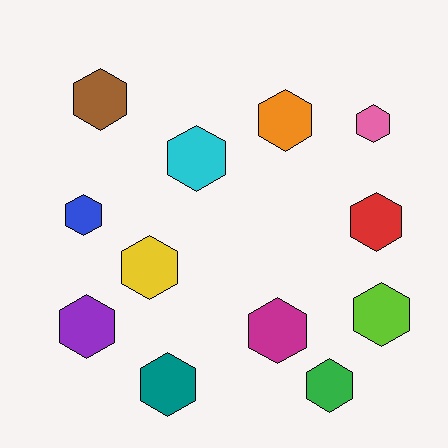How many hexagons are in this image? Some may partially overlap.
There are 12 hexagons.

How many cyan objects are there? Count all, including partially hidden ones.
There is 1 cyan object.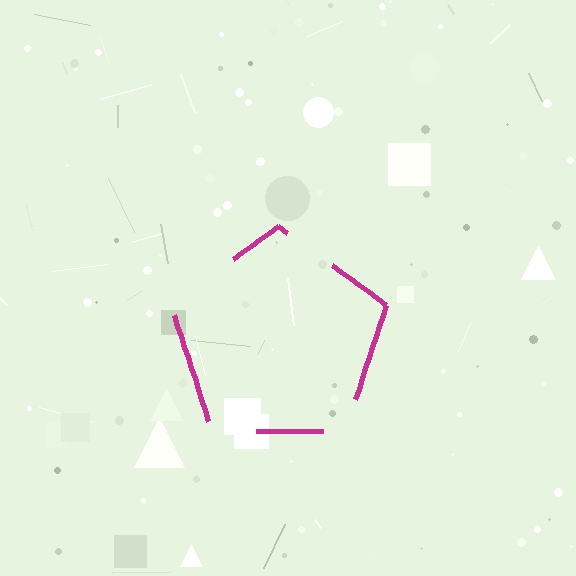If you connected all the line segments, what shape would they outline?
They would outline a pentagon.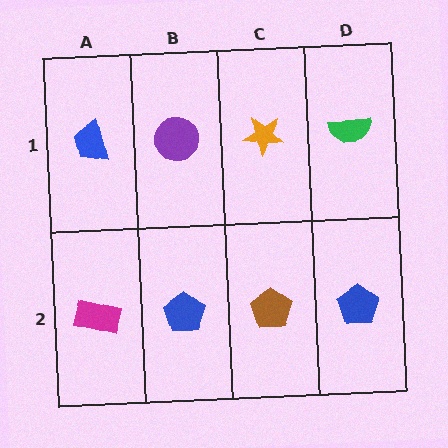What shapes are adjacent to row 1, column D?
A blue pentagon (row 2, column D), an orange star (row 1, column C).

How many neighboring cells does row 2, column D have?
2.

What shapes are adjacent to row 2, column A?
A blue trapezoid (row 1, column A), a blue pentagon (row 2, column B).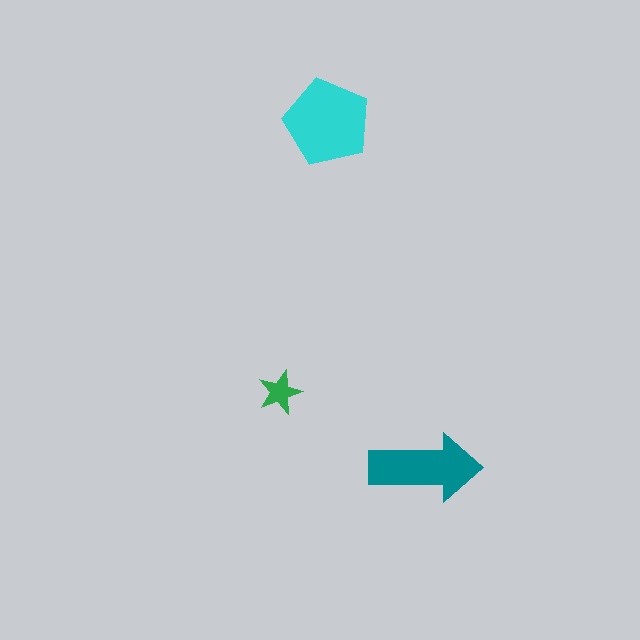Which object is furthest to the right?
The teal arrow is rightmost.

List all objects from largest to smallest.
The cyan pentagon, the teal arrow, the green star.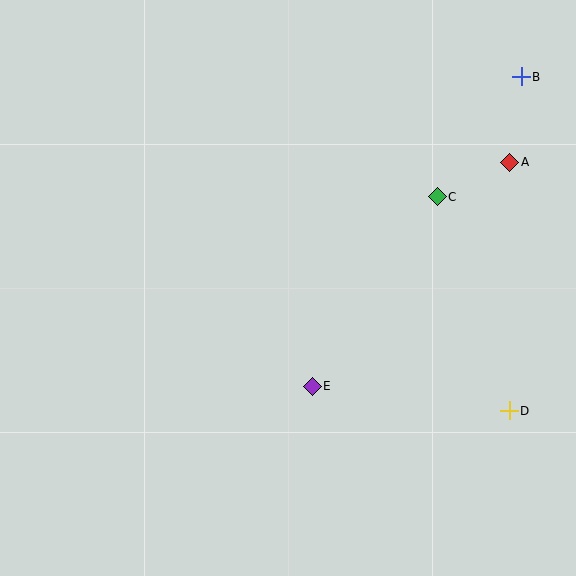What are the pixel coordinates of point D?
Point D is at (509, 411).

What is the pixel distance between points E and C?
The distance between E and C is 227 pixels.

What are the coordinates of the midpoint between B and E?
The midpoint between B and E is at (417, 232).